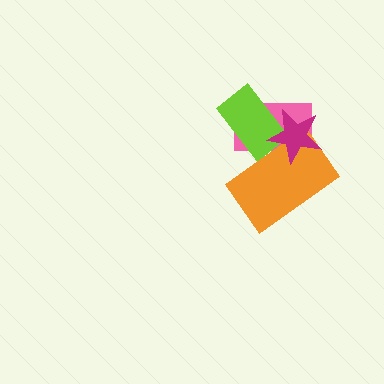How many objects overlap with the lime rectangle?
3 objects overlap with the lime rectangle.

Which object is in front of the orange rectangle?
The magenta star is in front of the orange rectangle.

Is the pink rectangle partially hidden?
Yes, it is partially covered by another shape.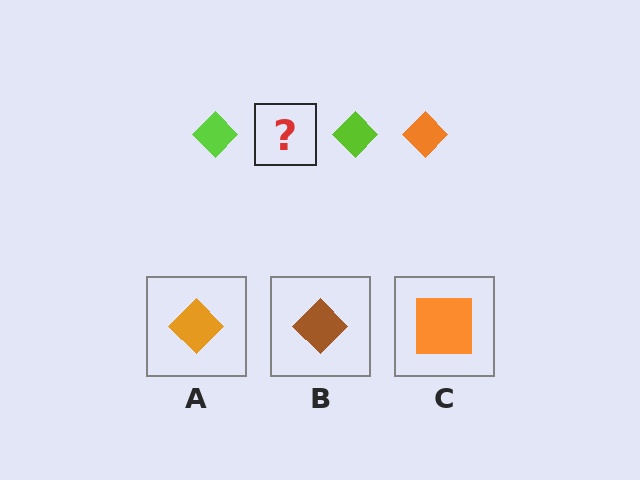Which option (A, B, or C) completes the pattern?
A.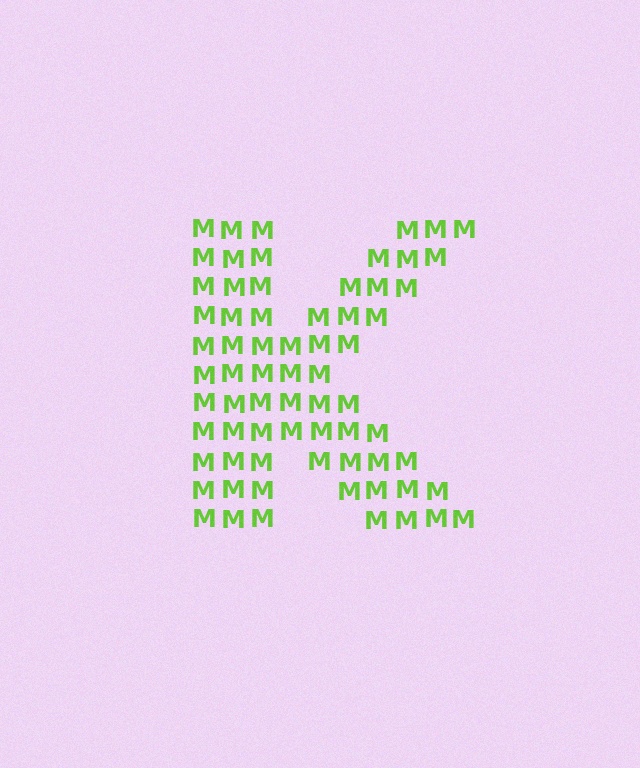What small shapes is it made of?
It is made of small letter M's.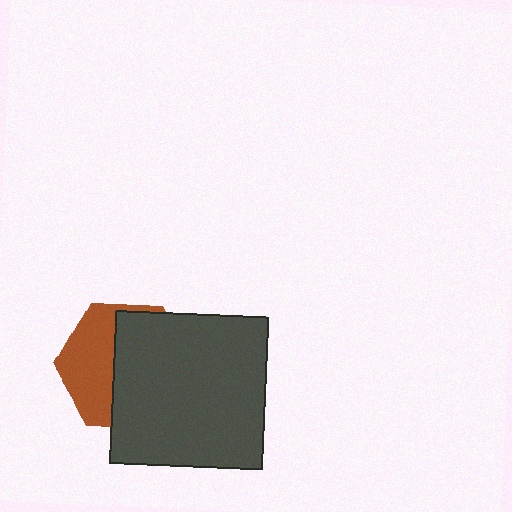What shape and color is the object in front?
The object in front is a dark gray square.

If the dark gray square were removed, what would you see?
You would see the complete brown hexagon.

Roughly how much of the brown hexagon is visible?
A small part of it is visible (roughly 41%).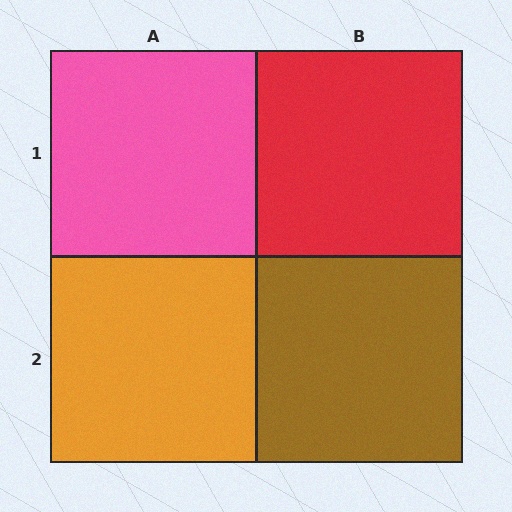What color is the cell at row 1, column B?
Red.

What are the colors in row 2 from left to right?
Orange, brown.